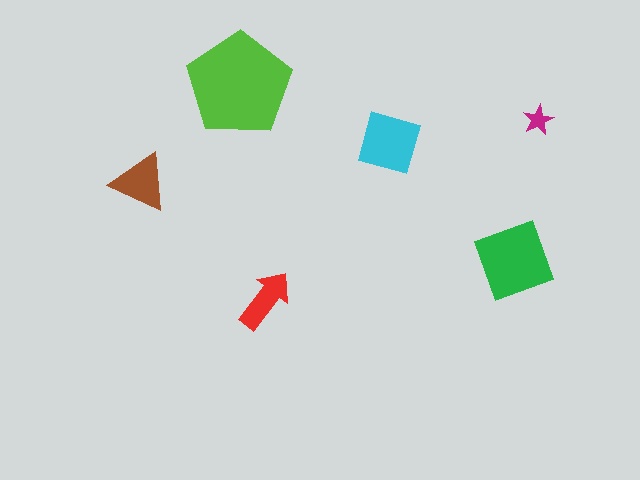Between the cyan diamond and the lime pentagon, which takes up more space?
The lime pentagon.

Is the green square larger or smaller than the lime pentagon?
Smaller.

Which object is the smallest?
The magenta star.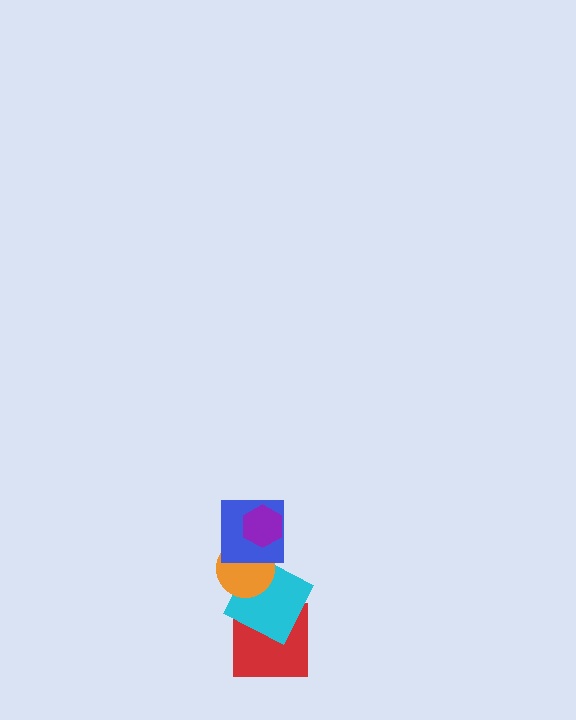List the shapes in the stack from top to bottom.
From top to bottom: the purple hexagon, the blue square, the orange circle, the cyan square, the red square.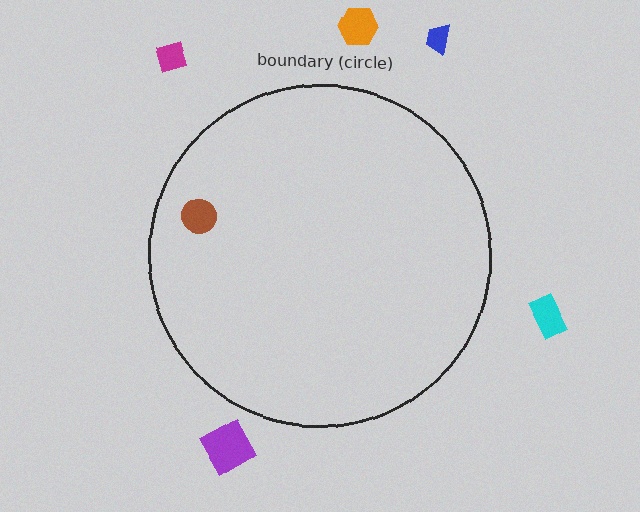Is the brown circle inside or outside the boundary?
Inside.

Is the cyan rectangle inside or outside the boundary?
Outside.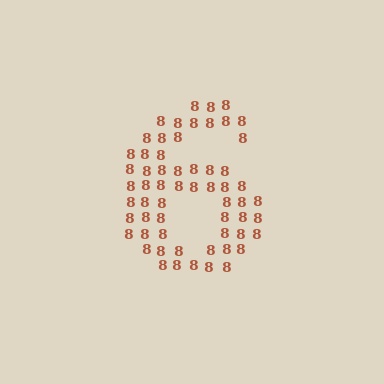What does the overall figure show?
The overall figure shows the digit 6.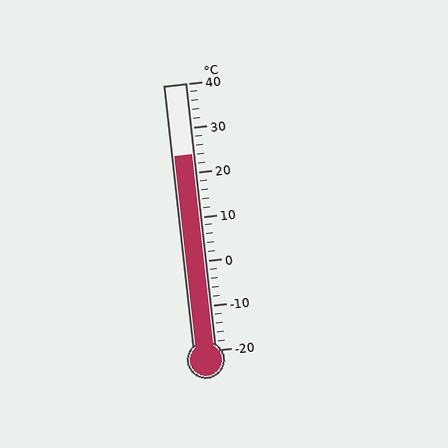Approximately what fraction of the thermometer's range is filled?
The thermometer is filled to approximately 75% of its range.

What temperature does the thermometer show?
The thermometer shows approximately 24°C.